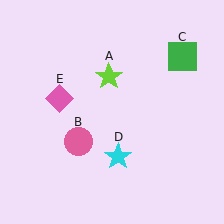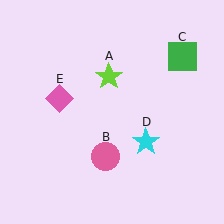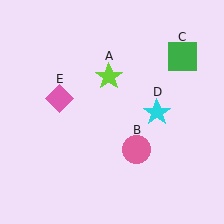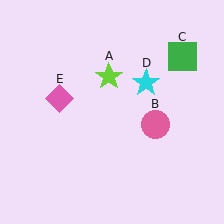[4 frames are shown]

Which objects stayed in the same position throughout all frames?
Lime star (object A) and green square (object C) and pink diamond (object E) remained stationary.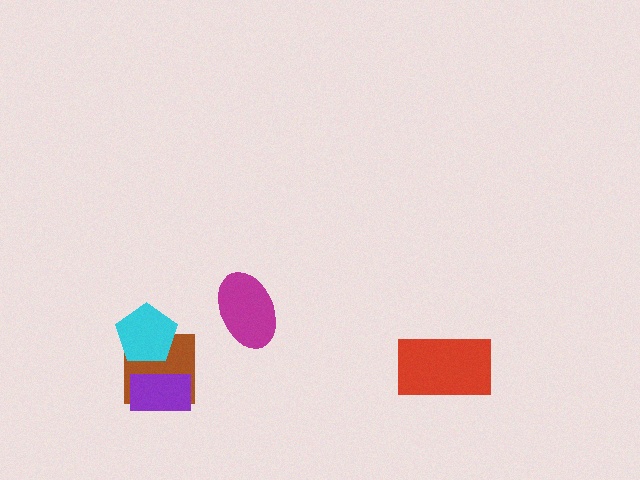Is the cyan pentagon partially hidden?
No, no other shape covers it.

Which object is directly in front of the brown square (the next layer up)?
The purple rectangle is directly in front of the brown square.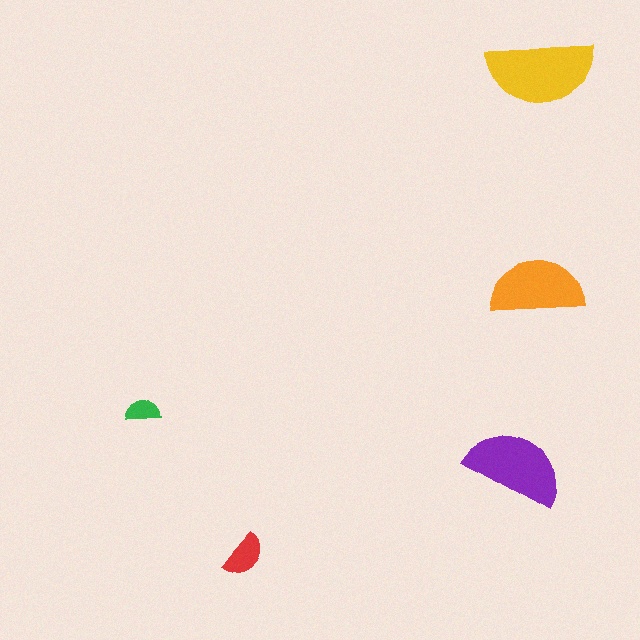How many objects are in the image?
There are 5 objects in the image.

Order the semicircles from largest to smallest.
the yellow one, the purple one, the orange one, the red one, the green one.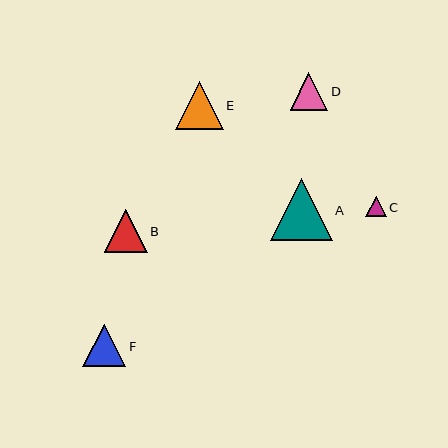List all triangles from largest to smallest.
From largest to smallest: A, E, B, F, D, C.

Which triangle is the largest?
Triangle A is the largest with a size of approximately 62 pixels.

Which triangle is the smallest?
Triangle C is the smallest with a size of approximately 20 pixels.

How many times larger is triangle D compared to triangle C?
Triangle D is approximately 1.9 times the size of triangle C.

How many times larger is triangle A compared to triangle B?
Triangle A is approximately 1.4 times the size of triangle B.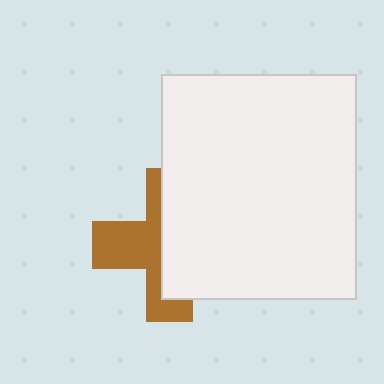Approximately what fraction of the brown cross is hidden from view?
Roughly 54% of the brown cross is hidden behind the white rectangle.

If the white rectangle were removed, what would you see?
You would see the complete brown cross.